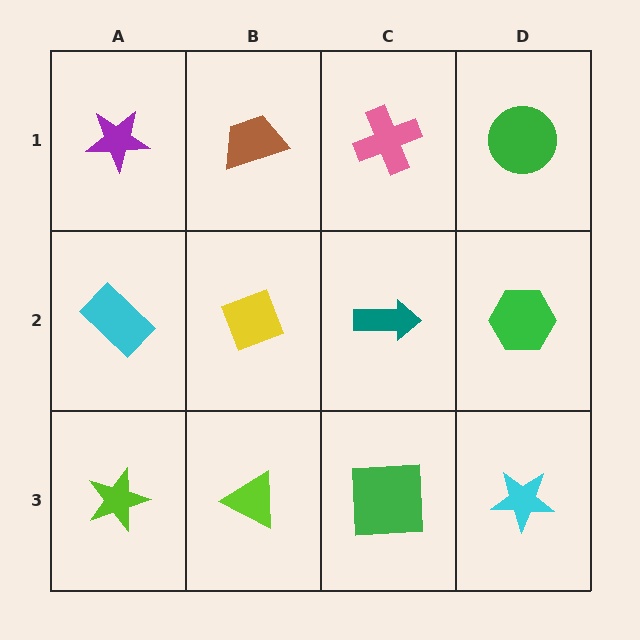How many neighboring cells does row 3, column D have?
2.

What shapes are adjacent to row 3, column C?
A teal arrow (row 2, column C), a lime triangle (row 3, column B), a cyan star (row 3, column D).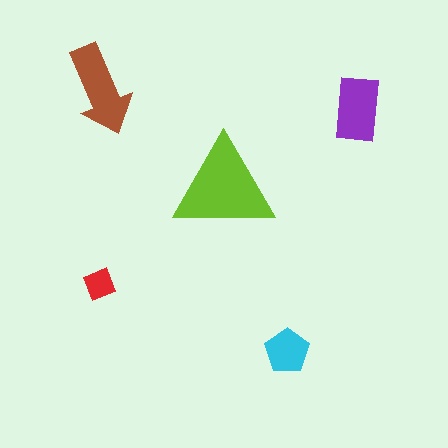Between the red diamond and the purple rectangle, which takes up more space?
The purple rectangle.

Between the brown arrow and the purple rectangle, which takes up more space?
The brown arrow.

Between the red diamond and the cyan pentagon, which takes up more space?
The cyan pentagon.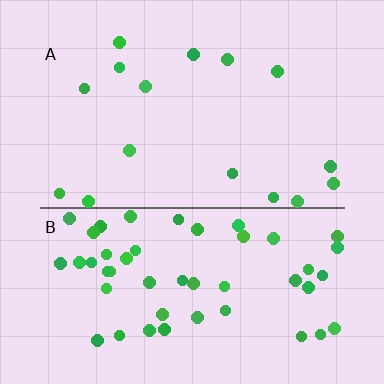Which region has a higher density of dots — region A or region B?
B (the bottom).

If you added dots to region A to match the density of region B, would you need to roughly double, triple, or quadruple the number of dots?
Approximately triple.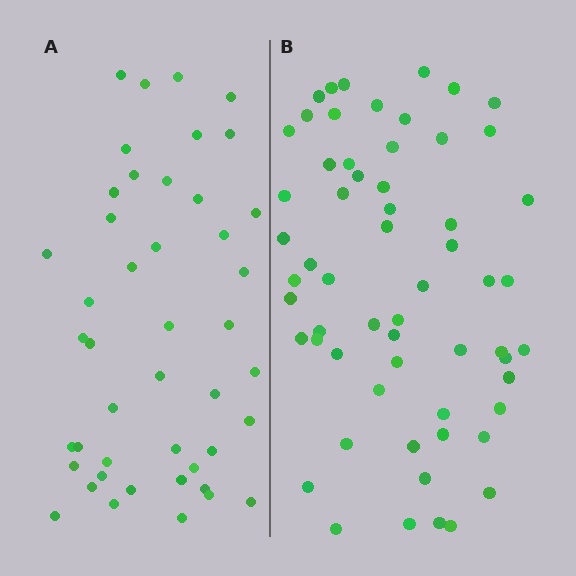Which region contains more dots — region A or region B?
Region B (the right region) has more dots.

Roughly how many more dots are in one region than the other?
Region B has approximately 15 more dots than region A.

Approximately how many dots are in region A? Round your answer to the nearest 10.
About 40 dots. (The exact count is 45, which rounds to 40.)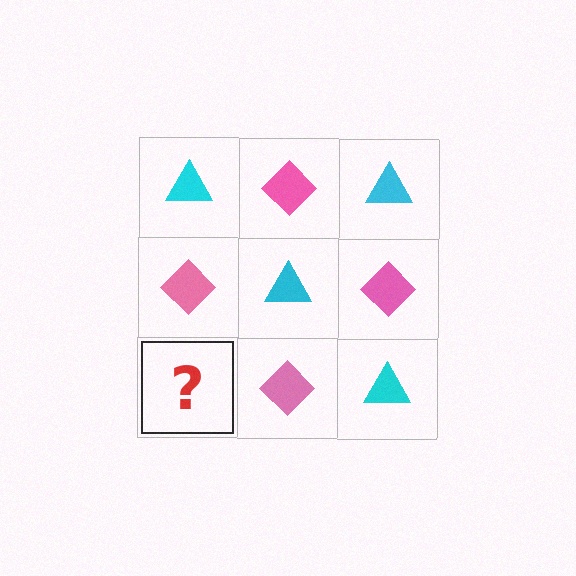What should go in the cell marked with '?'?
The missing cell should contain a cyan triangle.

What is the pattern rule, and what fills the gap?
The rule is that it alternates cyan triangle and pink diamond in a checkerboard pattern. The gap should be filled with a cyan triangle.